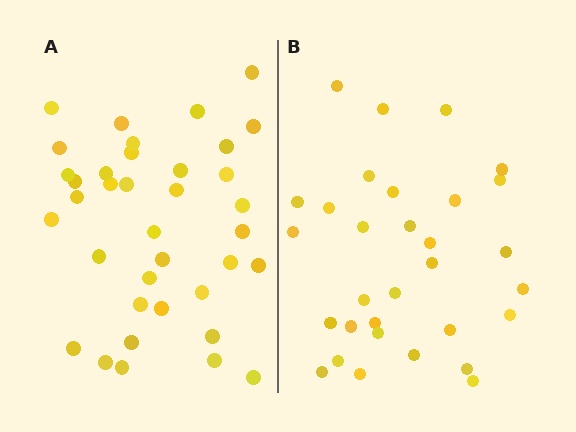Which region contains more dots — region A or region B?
Region A (the left region) has more dots.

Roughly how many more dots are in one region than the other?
Region A has about 6 more dots than region B.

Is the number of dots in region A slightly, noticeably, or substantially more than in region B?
Region A has only slightly more — the two regions are fairly close. The ratio is roughly 1.2 to 1.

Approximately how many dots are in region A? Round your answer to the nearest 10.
About 40 dots. (The exact count is 37, which rounds to 40.)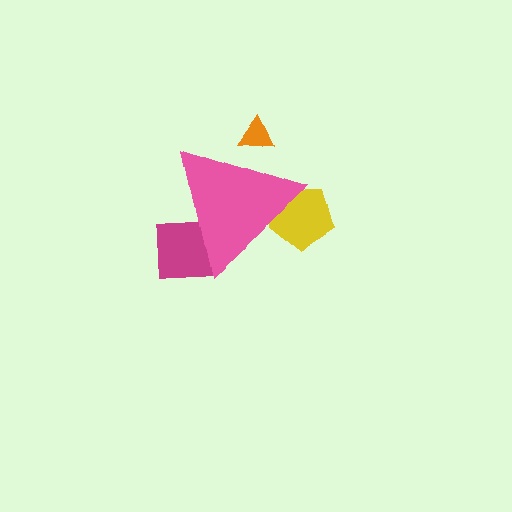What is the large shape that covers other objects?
A pink triangle.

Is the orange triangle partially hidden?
Yes, the orange triangle is partially hidden behind the pink triangle.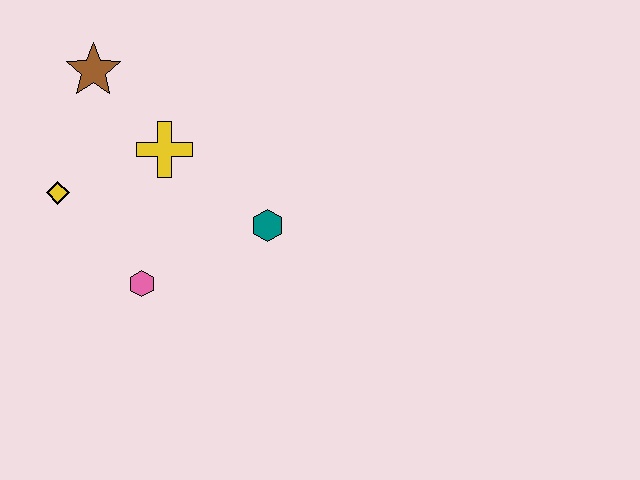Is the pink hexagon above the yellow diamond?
No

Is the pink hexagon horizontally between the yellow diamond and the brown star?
No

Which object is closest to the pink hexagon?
The yellow diamond is closest to the pink hexagon.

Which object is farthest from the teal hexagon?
The brown star is farthest from the teal hexagon.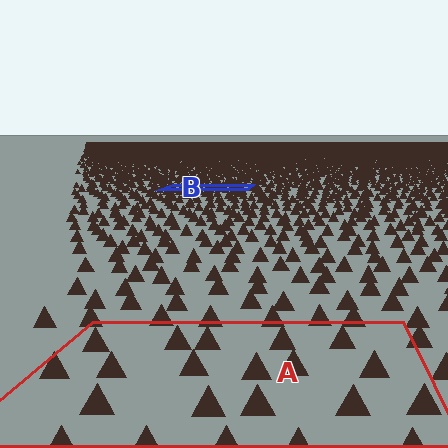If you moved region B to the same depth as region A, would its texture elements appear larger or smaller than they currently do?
They would appear larger. At a closer depth, the same texture elements are projected at a bigger on-screen size.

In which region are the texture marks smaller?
The texture marks are smaller in region B, because it is farther away.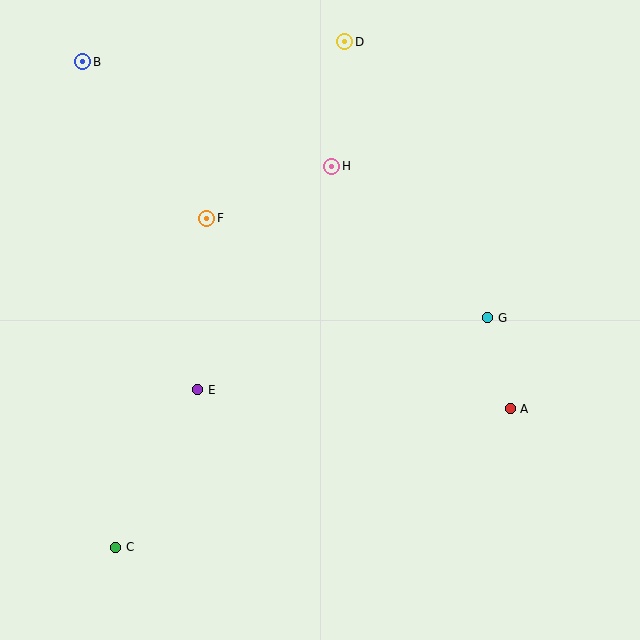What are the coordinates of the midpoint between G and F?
The midpoint between G and F is at (347, 268).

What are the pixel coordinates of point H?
Point H is at (332, 166).